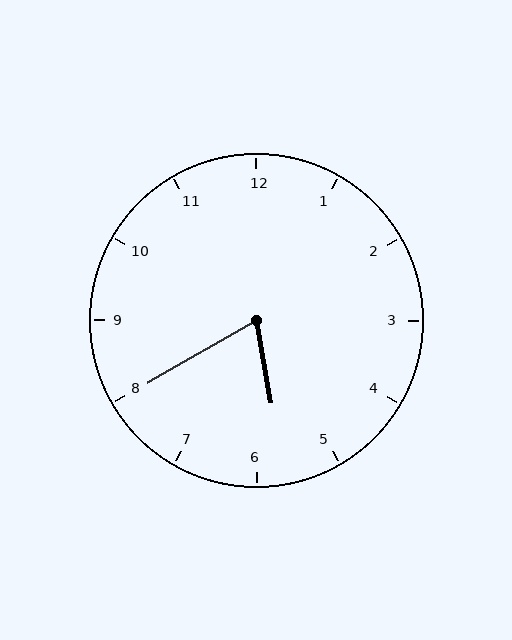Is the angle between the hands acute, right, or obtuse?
It is acute.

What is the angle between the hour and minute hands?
Approximately 70 degrees.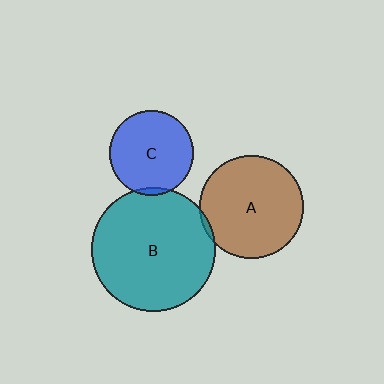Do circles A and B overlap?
Yes.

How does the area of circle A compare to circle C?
Approximately 1.5 times.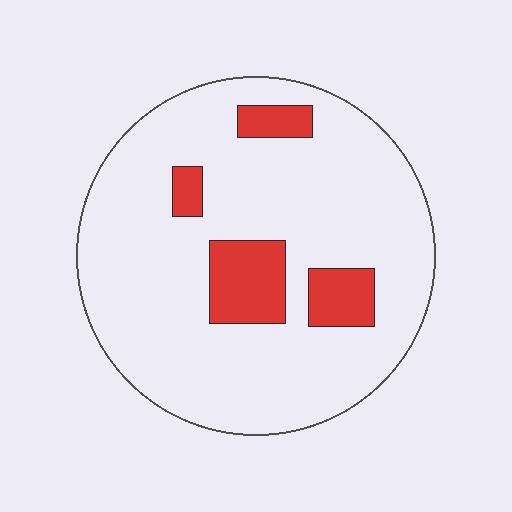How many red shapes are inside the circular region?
4.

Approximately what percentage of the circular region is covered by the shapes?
Approximately 15%.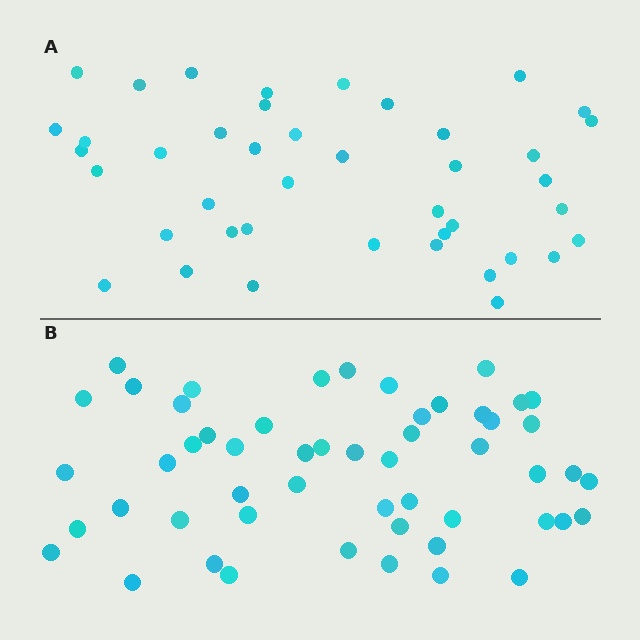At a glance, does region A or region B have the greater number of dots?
Region B (the bottom region) has more dots.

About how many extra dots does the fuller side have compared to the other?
Region B has roughly 12 or so more dots than region A.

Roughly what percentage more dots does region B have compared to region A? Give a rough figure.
About 25% more.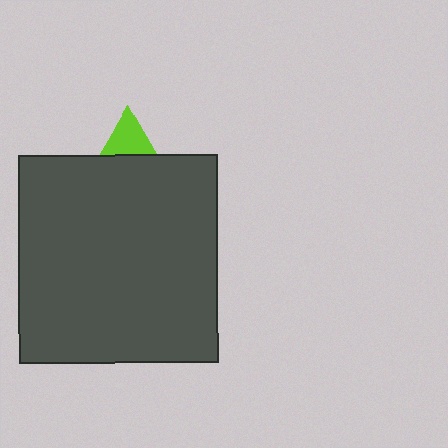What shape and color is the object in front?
The object in front is a dark gray rectangle.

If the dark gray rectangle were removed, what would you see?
You would see the complete lime triangle.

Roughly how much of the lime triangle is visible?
A small part of it is visible (roughly 30%).